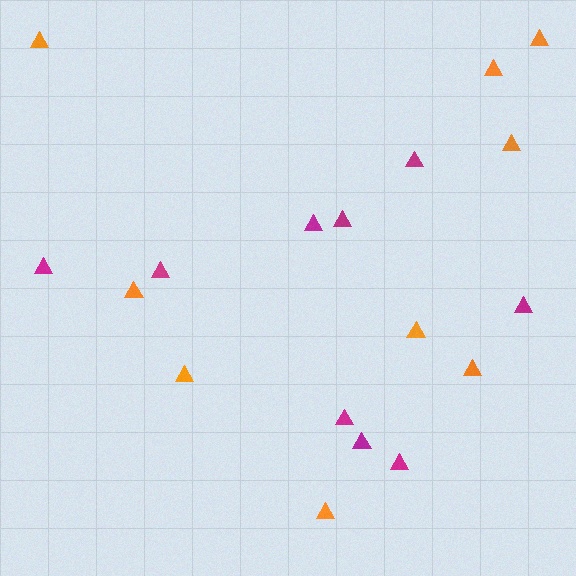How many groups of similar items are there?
There are 2 groups: one group of magenta triangles (9) and one group of orange triangles (9).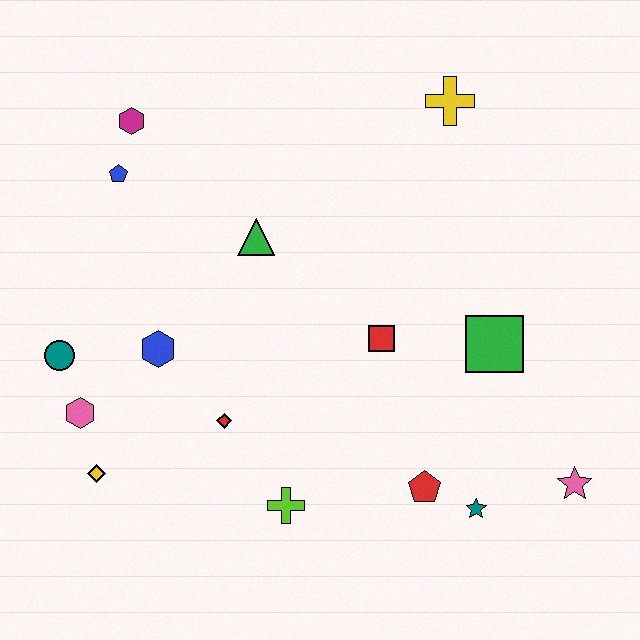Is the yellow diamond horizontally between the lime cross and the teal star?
No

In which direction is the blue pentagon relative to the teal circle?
The blue pentagon is above the teal circle.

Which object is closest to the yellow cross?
The green triangle is closest to the yellow cross.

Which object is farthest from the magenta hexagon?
The pink star is farthest from the magenta hexagon.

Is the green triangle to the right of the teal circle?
Yes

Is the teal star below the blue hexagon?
Yes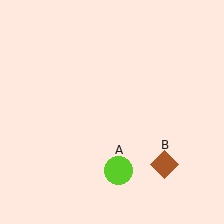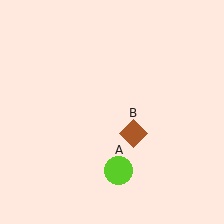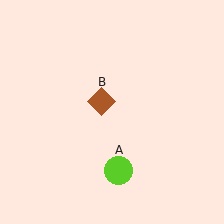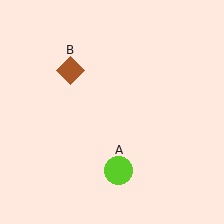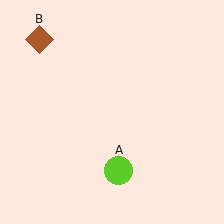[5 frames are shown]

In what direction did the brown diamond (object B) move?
The brown diamond (object B) moved up and to the left.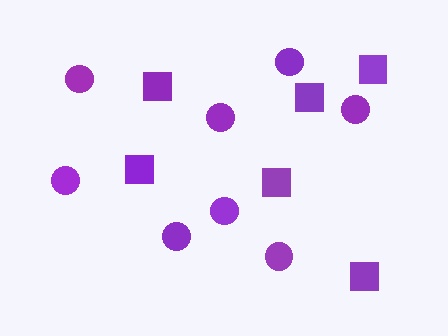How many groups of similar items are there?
There are 2 groups: one group of circles (8) and one group of squares (6).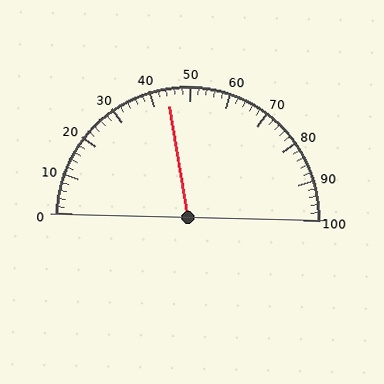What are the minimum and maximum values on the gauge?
The gauge ranges from 0 to 100.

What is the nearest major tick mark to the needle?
The nearest major tick mark is 40.